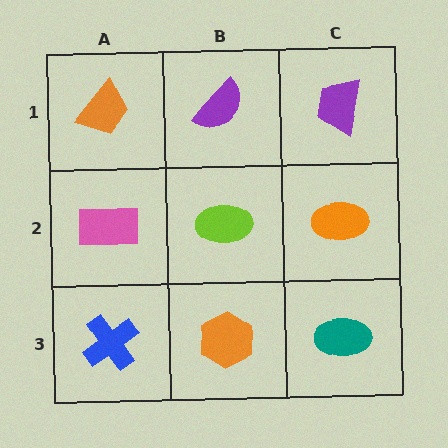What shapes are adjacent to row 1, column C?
An orange ellipse (row 2, column C), a purple semicircle (row 1, column B).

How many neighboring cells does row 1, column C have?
2.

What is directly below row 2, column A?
A blue cross.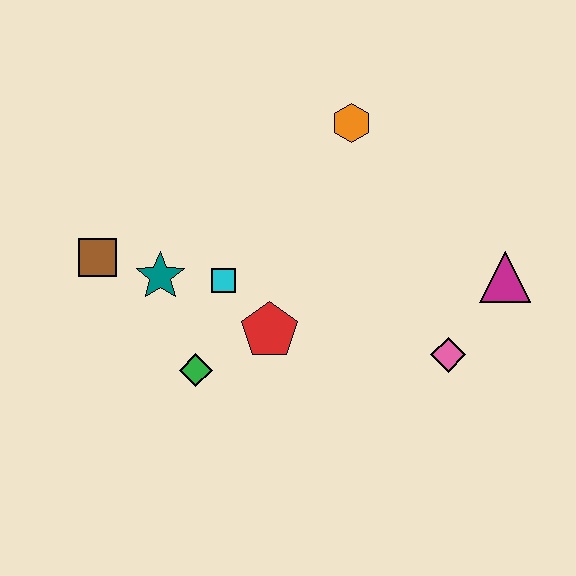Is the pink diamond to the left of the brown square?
No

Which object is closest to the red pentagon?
The cyan square is closest to the red pentagon.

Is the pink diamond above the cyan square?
No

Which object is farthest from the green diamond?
The magenta triangle is farthest from the green diamond.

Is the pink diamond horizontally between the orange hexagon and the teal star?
No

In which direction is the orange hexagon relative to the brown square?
The orange hexagon is to the right of the brown square.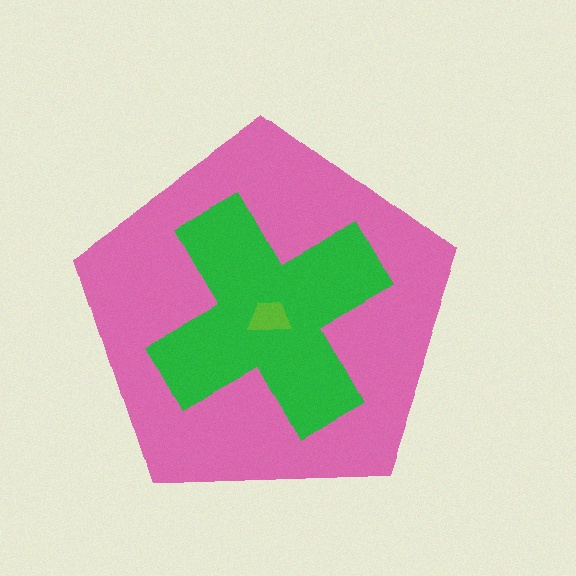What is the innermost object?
The lime trapezoid.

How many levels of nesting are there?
3.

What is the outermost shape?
The pink pentagon.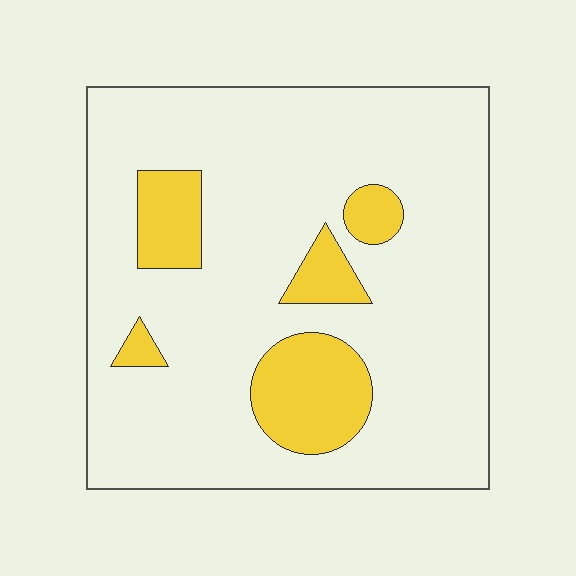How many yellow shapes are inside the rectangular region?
5.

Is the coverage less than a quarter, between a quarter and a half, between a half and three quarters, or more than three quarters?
Less than a quarter.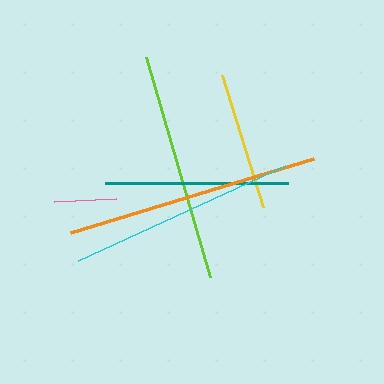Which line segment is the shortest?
The pink line is the shortest at approximately 63 pixels.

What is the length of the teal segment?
The teal segment is approximately 183 pixels long.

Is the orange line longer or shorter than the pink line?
The orange line is longer than the pink line.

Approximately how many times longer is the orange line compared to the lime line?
The orange line is approximately 1.1 times the length of the lime line.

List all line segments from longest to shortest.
From longest to shortest: orange, lime, cyan, teal, yellow, pink.